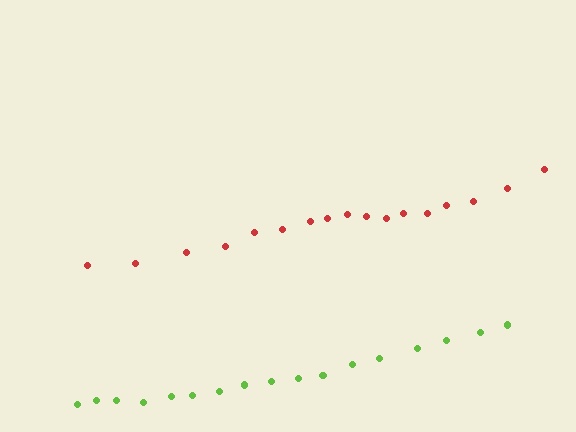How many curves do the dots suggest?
There are 2 distinct paths.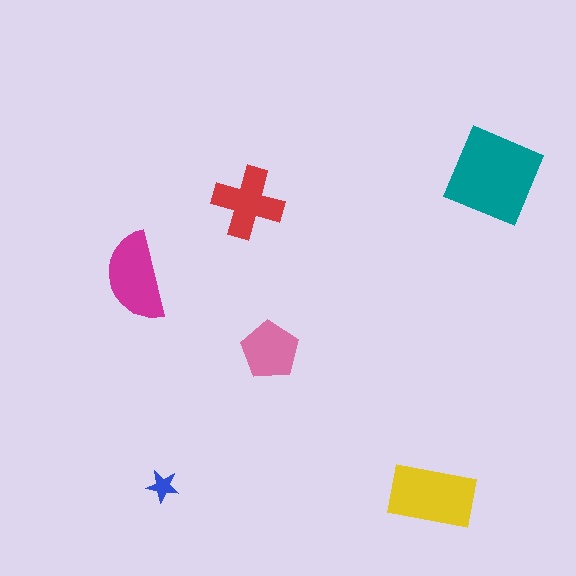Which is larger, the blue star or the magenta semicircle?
The magenta semicircle.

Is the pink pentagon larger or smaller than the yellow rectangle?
Smaller.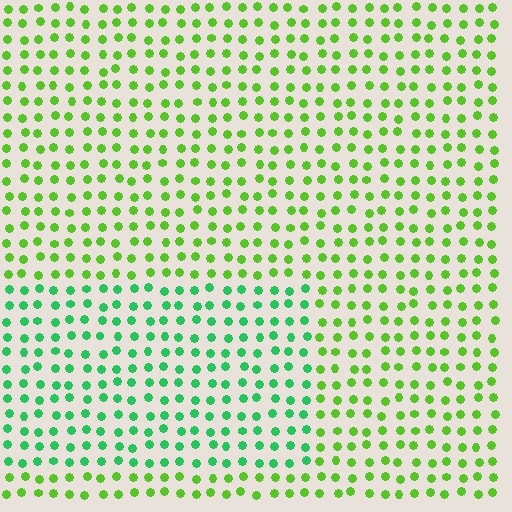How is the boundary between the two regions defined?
The boundary is defined purely by a slight shift in hue (about 39 degrees). Spacing, size, and orientation are identical on both sides.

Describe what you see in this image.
The image is filled with small lime elements in a uniform arrangement. A rectangle-shaped region is visible where the elements are tinted to a slightly different hue, forming a subtle color boundary.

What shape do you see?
I see a rectangle.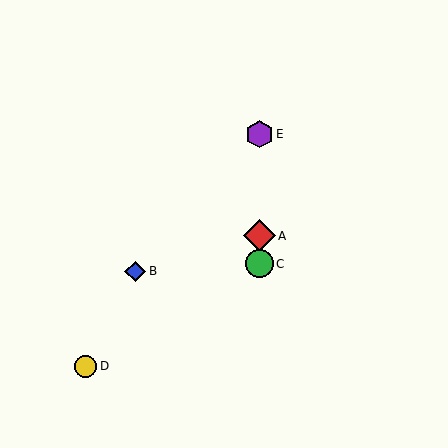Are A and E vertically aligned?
Yes, both are at x≈259.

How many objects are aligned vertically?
3 objects (A, C, E) are aligned vertically.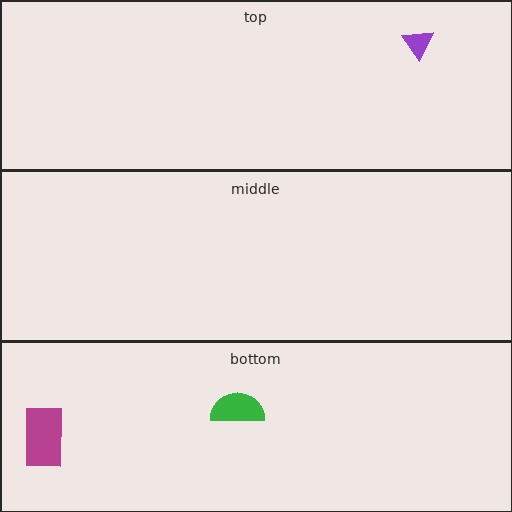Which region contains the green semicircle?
The bottom region.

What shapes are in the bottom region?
The magenta rectangle, the green semicircle.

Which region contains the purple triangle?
The top region.